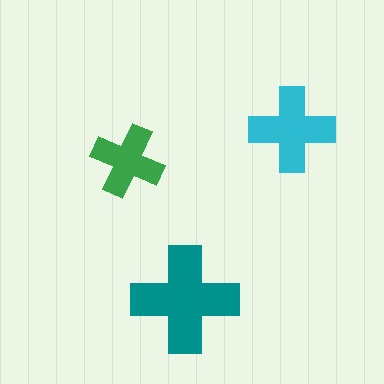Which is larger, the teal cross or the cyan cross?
The teal one.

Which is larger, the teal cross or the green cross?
The teal one.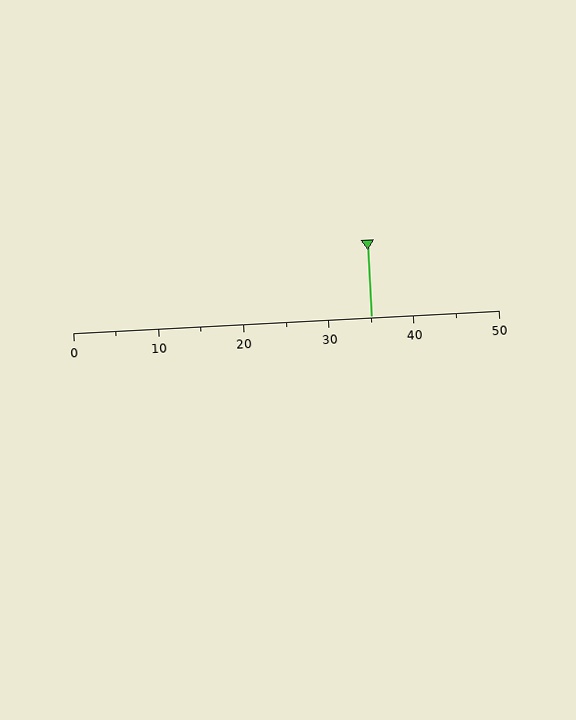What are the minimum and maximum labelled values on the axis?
The axis runs from 0 to 50.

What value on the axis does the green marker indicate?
The marker indicates approximately 35.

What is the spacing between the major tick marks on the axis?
The major ticks are spaced 10 apart.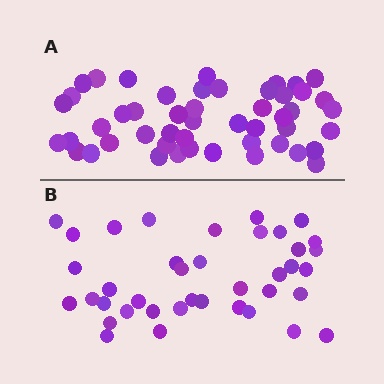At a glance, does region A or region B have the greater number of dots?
Region A (the top region) has more dots.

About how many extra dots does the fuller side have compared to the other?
Region A has roughly 10 or so more dots than region B.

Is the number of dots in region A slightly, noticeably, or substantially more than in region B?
Region A has noticeably more, but not dramatically so. The ratio is roughly 1.3 to 1.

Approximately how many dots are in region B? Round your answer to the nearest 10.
About 40 dots. (The exact count is 39, which rounds to 40.)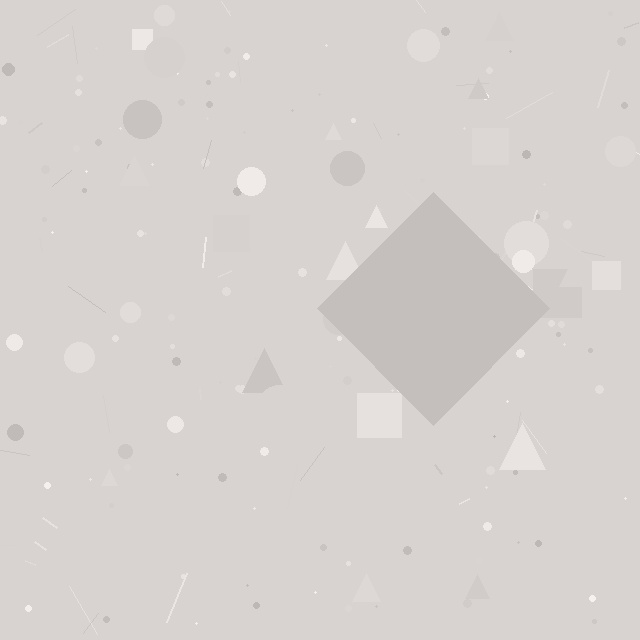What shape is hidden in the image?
A diamond is hidden in the image.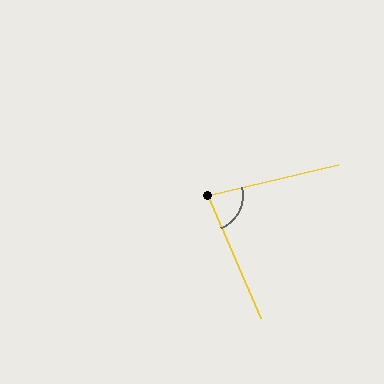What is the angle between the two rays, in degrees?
Approximately 80 degrees.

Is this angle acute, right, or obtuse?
It is acute.